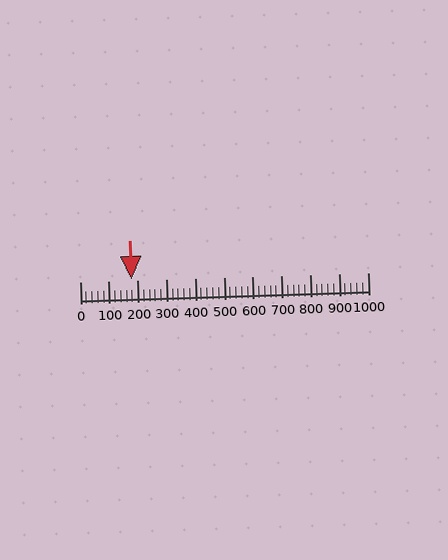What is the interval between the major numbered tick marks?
The major tick marks are spaced 100 units apart.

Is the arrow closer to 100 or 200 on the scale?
The arrow is closer to 200.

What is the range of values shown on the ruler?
The ruler shows values from 0 to 1000.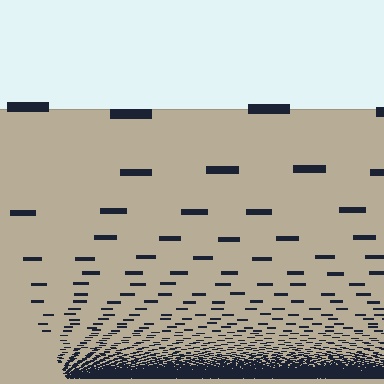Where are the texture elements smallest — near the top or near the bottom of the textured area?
Near the bottom.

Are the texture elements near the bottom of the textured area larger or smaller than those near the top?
Smaller. The gradient is inverted — elements near the bottom are smaller and denser.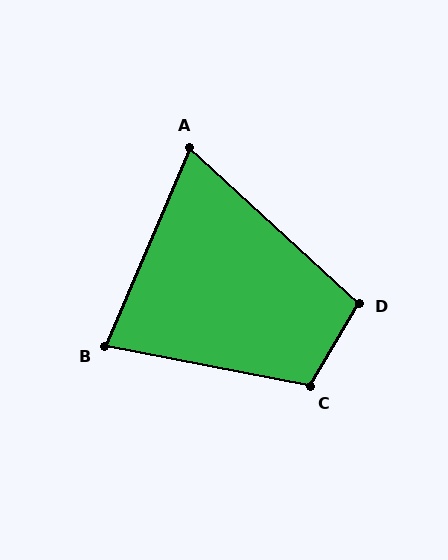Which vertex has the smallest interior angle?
A, at approximately 71 degrees.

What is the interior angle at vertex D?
Approximately 102 degrees (obtuse).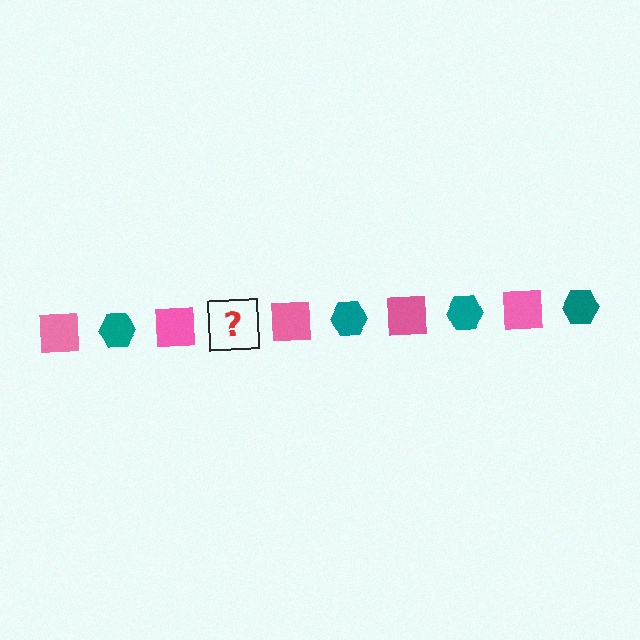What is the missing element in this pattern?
The missing element is a teal hexagon.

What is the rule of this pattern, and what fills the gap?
The rule is that the pattern alternates between pink square and teal hexagon. The gap should be filled with a teal hexagon.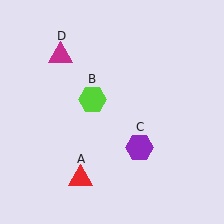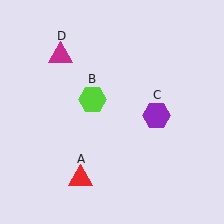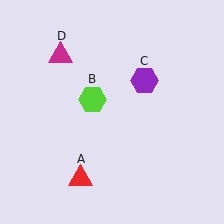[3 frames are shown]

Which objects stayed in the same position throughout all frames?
Red triangle (object A) and lime hexagon (object B) and magenta triangle (object D) remained stationary.